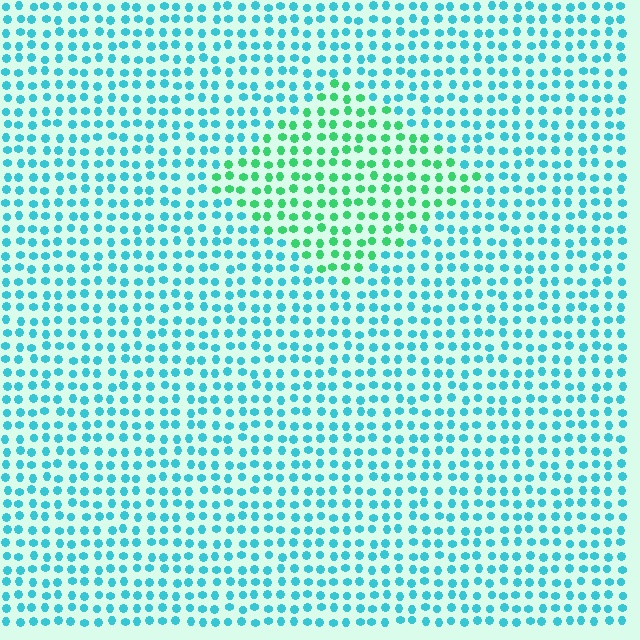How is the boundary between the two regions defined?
The boundary is defined purely by a slight shift in hue (about 45 degrees). Spacing, size, and orientation are identical on both sides.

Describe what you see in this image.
The image is filled with small cyan elements in a uniform arrangement. A diamond-shaped region is visible where the elements are tinted to a slightly different hue, forming a subtle color boundary.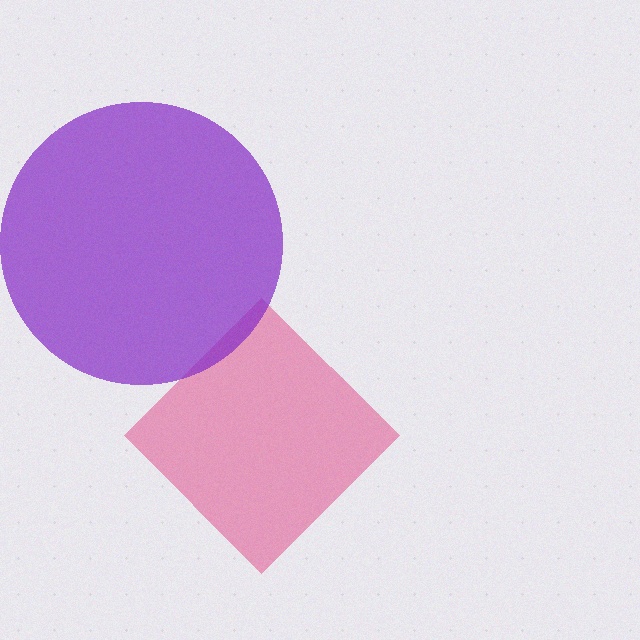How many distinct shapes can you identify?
There are 2 distinct shapes: a pink diamond, a purple circle.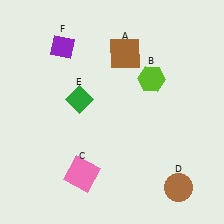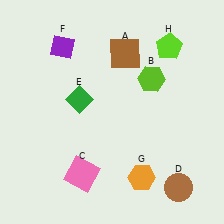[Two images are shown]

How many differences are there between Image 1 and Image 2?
There are 2 differences between the two images.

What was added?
An orange hexagon (G), a lime pentagon (H) were added in Image 2.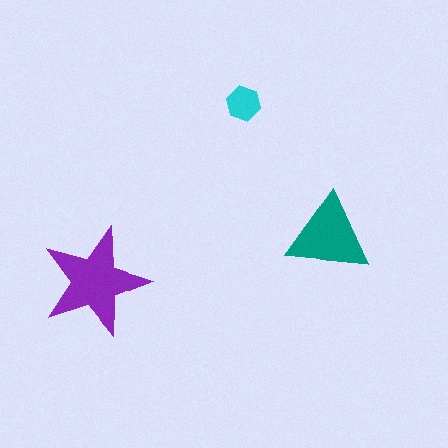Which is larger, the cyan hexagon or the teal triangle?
The teal triangle.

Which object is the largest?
The purple star.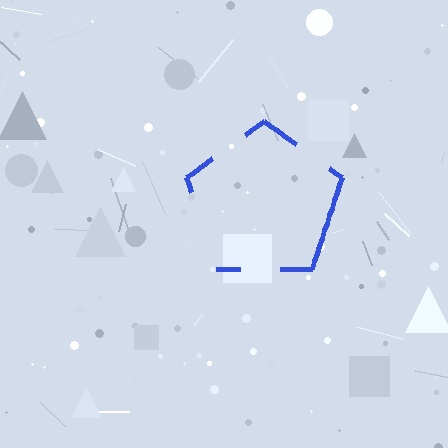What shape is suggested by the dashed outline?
The dashed outline suggests a pentagon.